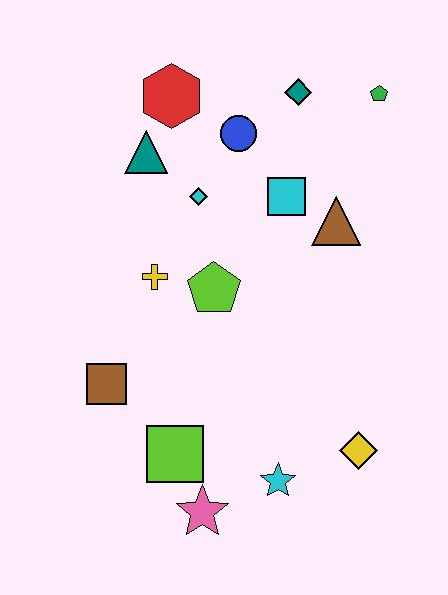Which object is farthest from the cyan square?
The pink star is farthest from the cyan square.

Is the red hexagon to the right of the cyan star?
No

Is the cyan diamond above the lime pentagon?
Yes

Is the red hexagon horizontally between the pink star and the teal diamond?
No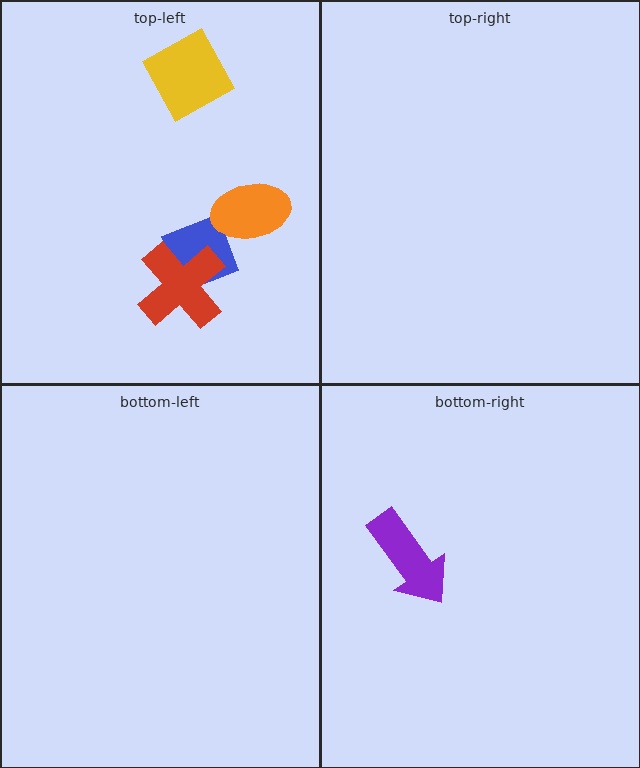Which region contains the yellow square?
The top-left region.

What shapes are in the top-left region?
The blue diamond, the orange ellipse, the red cross, the yellow square.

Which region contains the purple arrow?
The bottom-right region.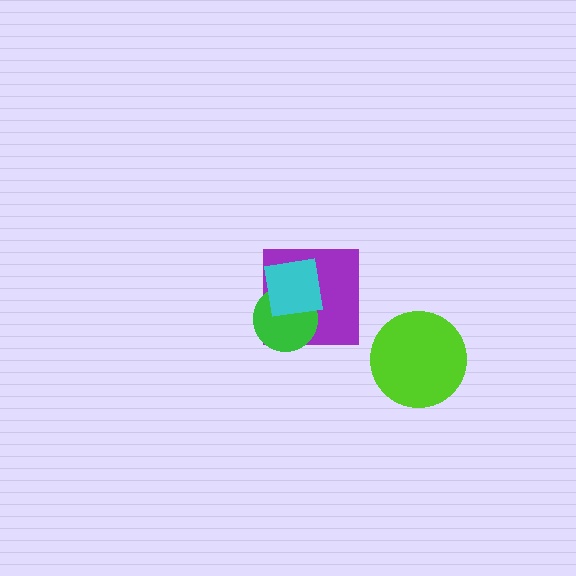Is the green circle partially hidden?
Yes, it is partially covered by another shape.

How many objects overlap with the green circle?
2 objects overlap with the green circle.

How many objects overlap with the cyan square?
2 objects overlap with the cyan square.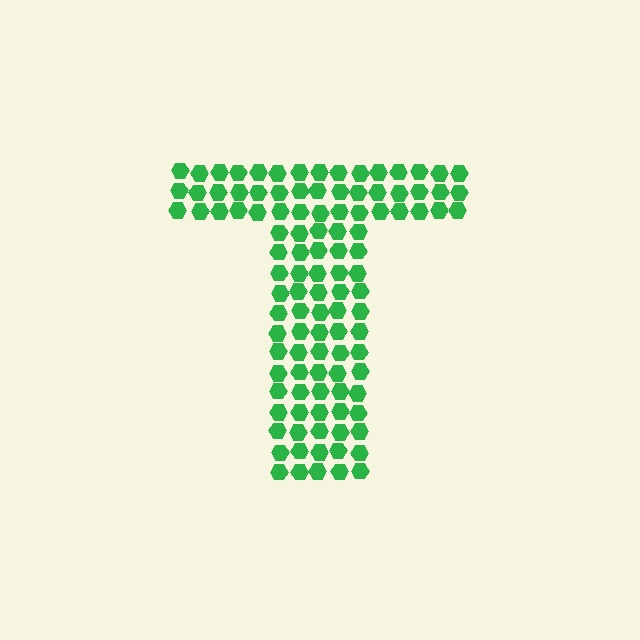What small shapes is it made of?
It is made of small hexagons.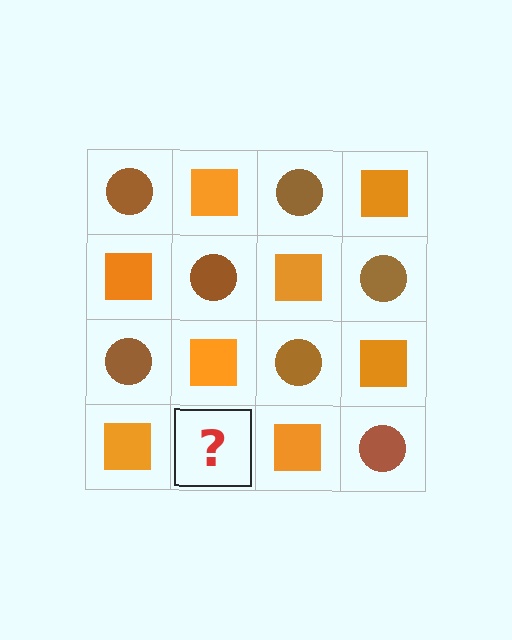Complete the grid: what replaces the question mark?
The question mark should be replaced with a brown circle.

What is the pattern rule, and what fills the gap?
The rule is that it alternates brown circle and orange square in a checkerboard pattern. The gap should be filled with a brown circle.